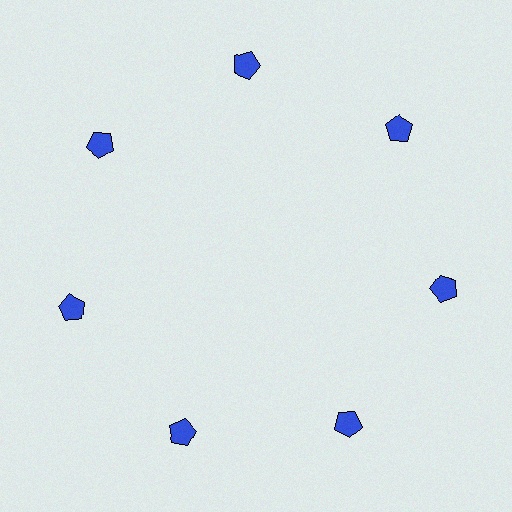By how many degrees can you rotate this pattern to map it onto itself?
The pattern maps onto itself every 51 degrees of rotation.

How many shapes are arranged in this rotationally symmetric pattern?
There are 7 shapes, arranged in 7 groups of 1.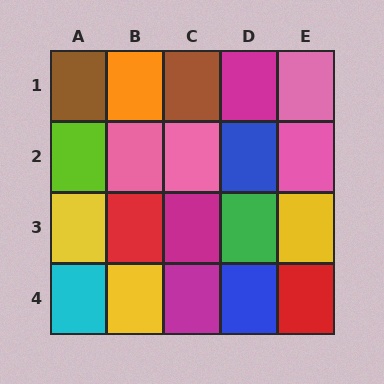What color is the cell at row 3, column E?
Yellow.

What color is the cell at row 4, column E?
Red.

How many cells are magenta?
3 cells are magenta.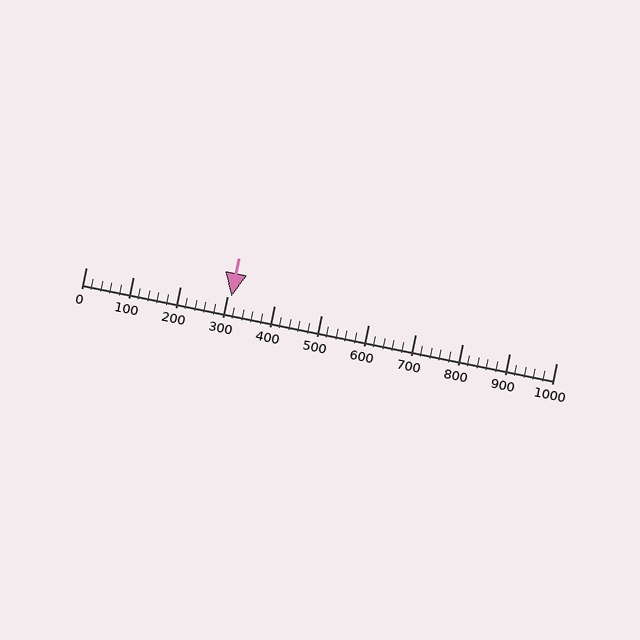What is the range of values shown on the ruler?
The ruler shows values from 0 to 1000.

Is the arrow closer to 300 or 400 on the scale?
The arrow is closer to 300.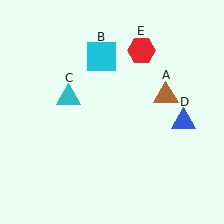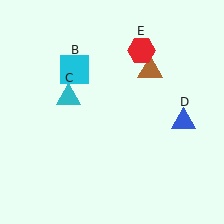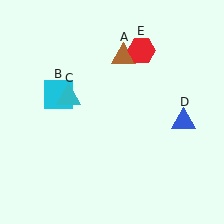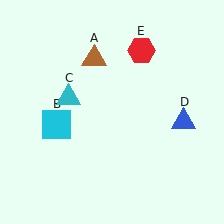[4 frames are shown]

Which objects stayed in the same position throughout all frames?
Cyan triangle (object C) and blue triangle (object D) and red hexagon (object E) remained stationary.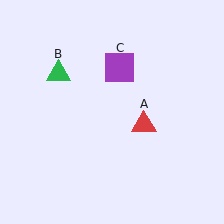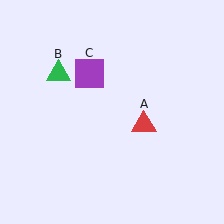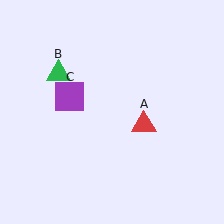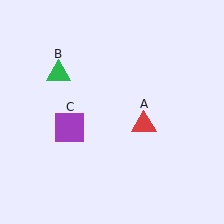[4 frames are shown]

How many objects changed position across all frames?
1 object changed position: purple square (object C).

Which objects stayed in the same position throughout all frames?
Red triangle (object A) and green triangle (object B) remained stationary.